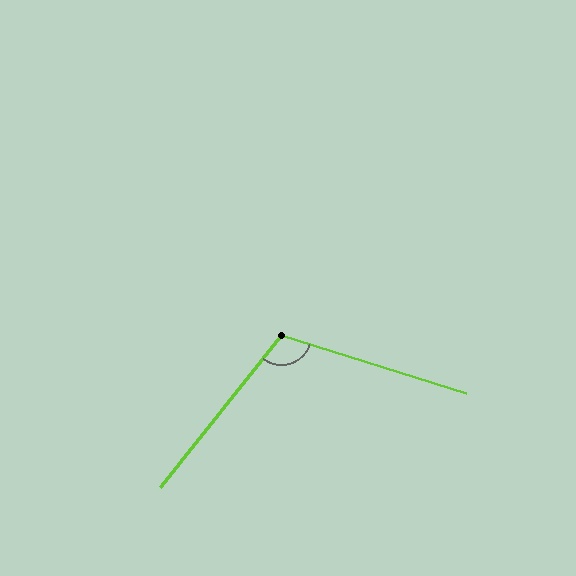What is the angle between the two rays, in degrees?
Approximately 111 degrees.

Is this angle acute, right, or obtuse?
It is obtuse.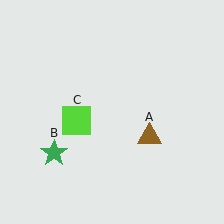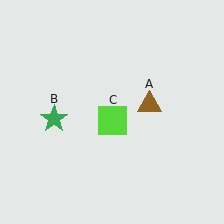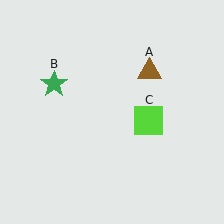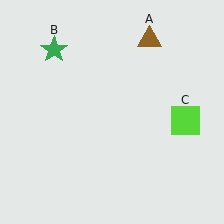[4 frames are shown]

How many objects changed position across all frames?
3 objects changed position: brown triangle (object A), green star (object B), lime square (object C).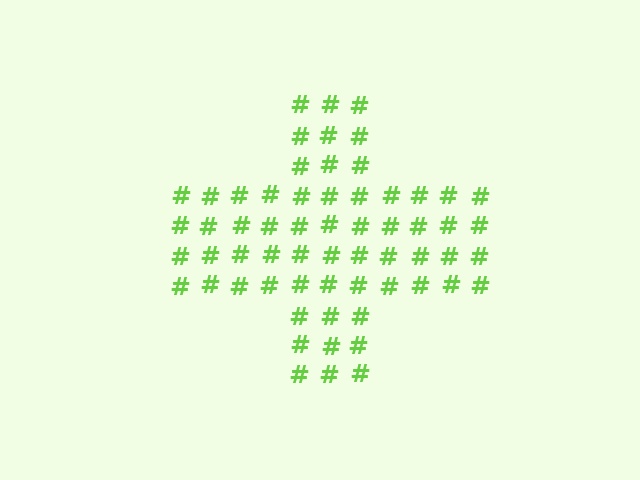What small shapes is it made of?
It is made of small hash symbols.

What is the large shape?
The large shape is a cross.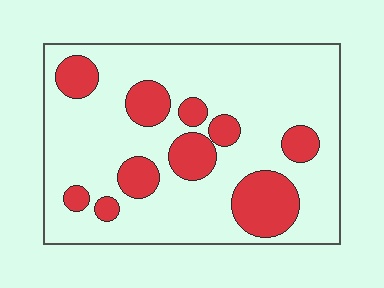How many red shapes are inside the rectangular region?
10.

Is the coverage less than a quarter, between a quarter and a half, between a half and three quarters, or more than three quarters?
Less than a quarter.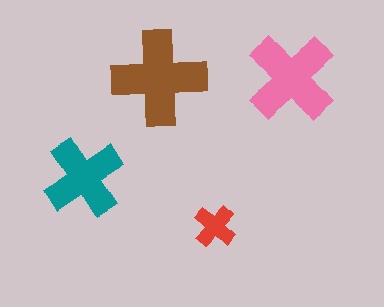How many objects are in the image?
There are 4 objects in the image.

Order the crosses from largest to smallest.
the brown one, the pink one, the teal one, the red one.